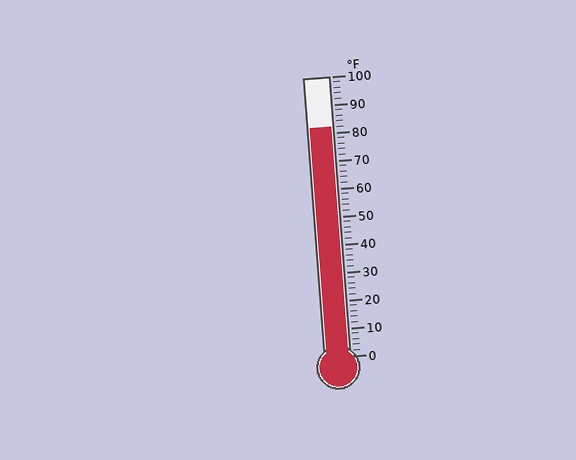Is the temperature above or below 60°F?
The temperature is above 60°F.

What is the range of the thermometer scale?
The thermometer scale ranges from 0°F to 100°F.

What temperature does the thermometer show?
The thermometer shows approximately 82°F.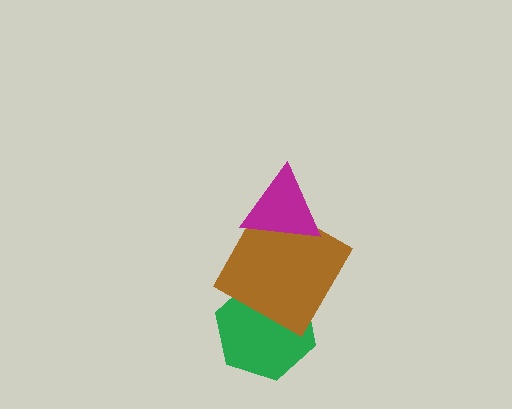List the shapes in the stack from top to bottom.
From top to bottom: the magenta triangle, the brown square, the green hexagon.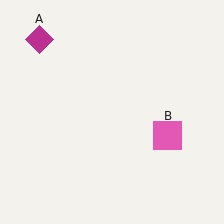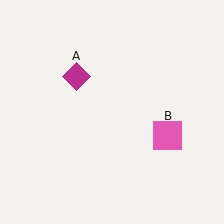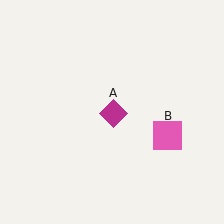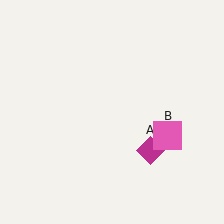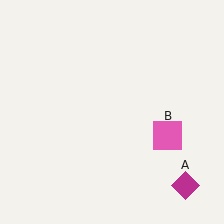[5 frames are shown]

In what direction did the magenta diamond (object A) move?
The magenta diamond (object A) moved down and to the right.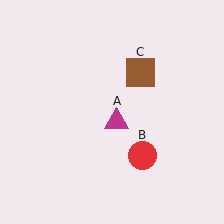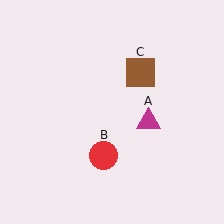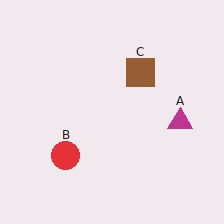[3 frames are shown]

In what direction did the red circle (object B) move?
The red circle (object B) moved left.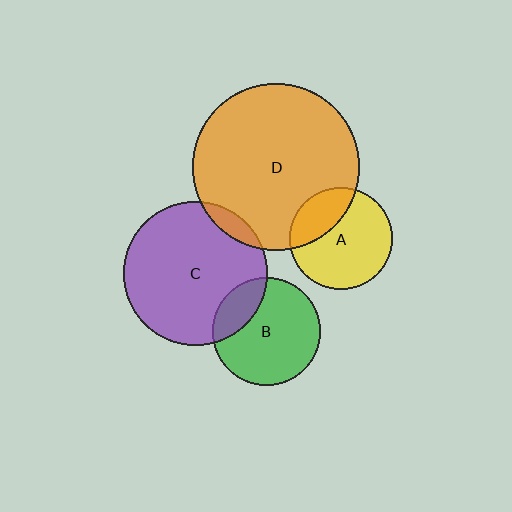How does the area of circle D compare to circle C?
Approximately 1.4 times.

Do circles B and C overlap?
Yes.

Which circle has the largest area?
Circle D (orange).